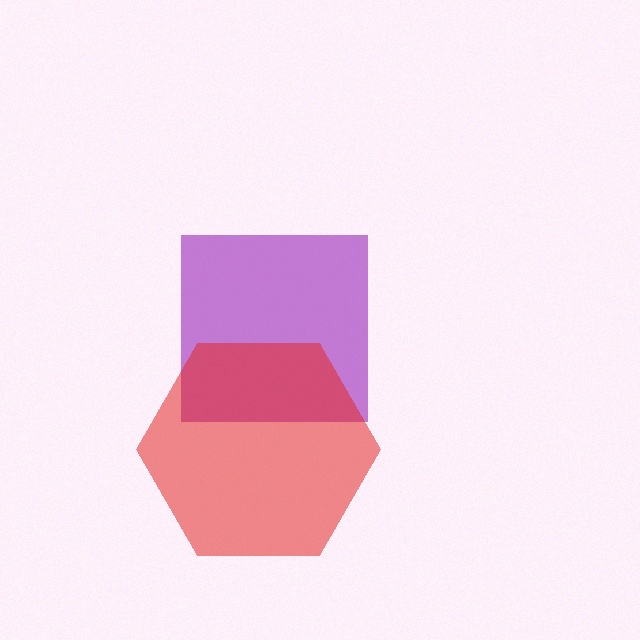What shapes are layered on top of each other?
The layered shapes are: a purple square, a red hexagon.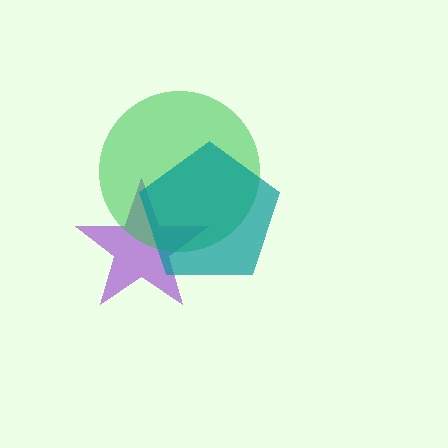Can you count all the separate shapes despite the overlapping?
Yes, there are 3 separate shapes.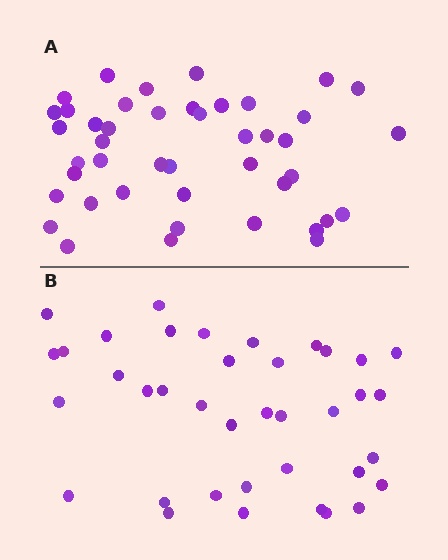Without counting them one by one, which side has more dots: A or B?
Region A (the top region) has more dots.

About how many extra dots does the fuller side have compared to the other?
Region A has about 6 more dots than region B.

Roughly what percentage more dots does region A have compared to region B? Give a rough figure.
About 15% more.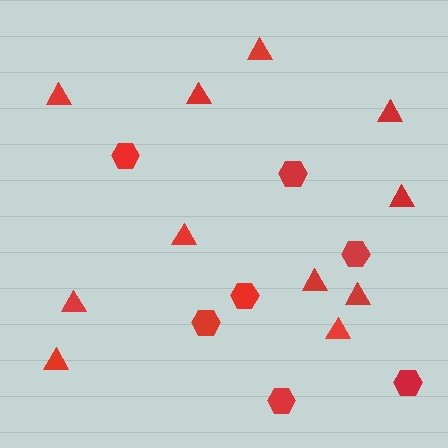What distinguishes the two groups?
There are 2 groups: one group of triangles (11) and one group of hexagons (7).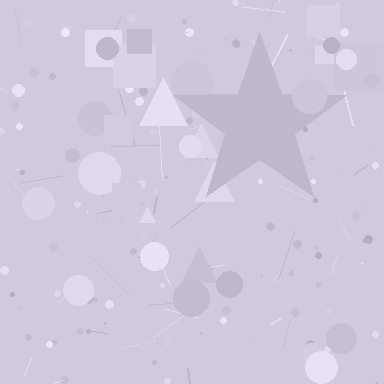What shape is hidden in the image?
A star is hidden in the image.